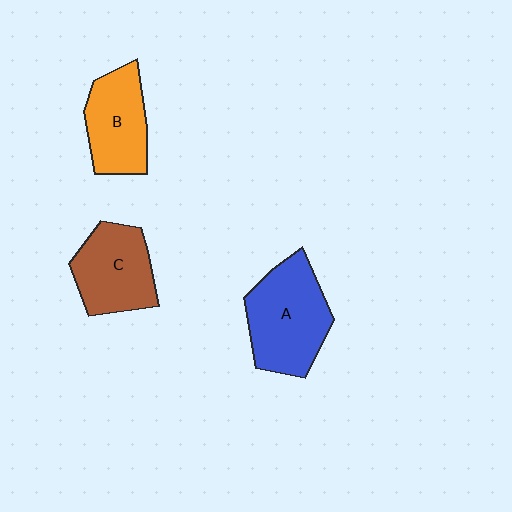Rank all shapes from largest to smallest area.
From largest to smallest: A (blue), C (brown), B (orange).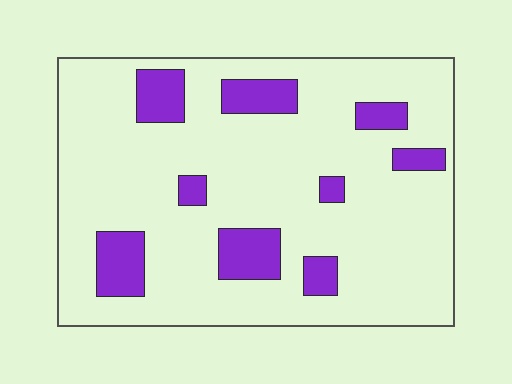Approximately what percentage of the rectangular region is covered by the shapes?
Approximately 15%.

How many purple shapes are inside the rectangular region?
9.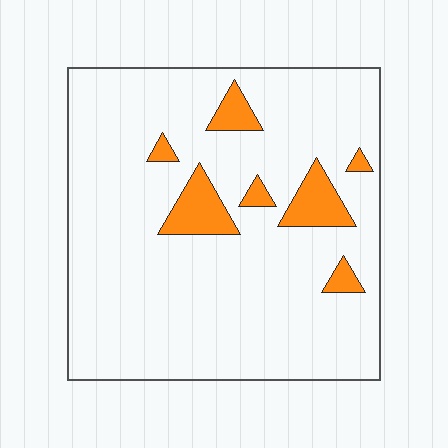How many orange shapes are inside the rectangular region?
7.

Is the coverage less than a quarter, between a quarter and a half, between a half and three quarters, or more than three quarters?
Less than a quarter.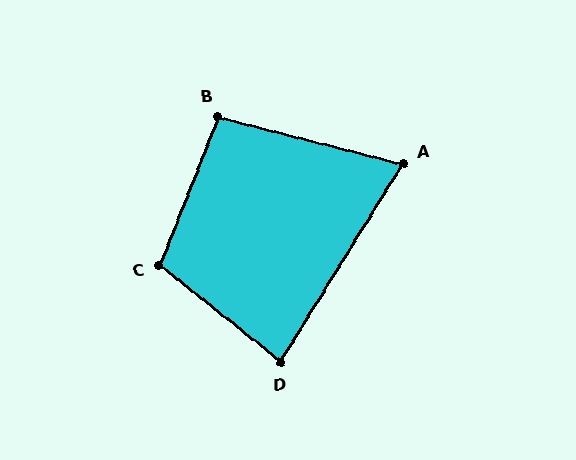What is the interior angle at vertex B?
Approximately 97 degrees (obtuse).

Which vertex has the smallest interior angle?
A, at approximately 73 degrees.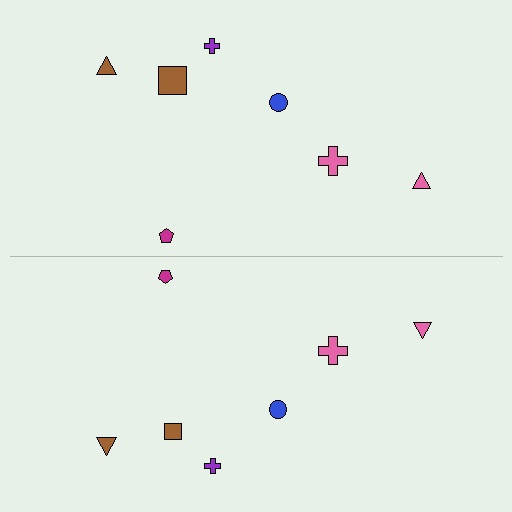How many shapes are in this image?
There are 14 shapes in this image.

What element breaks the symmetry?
The brown square on the bottom side has a different size than its mirror counterpart.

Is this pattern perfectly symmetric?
No, the pattern is not perfectly symmetric. The brown square on the bottom side has a different size than its mirror counterpart.